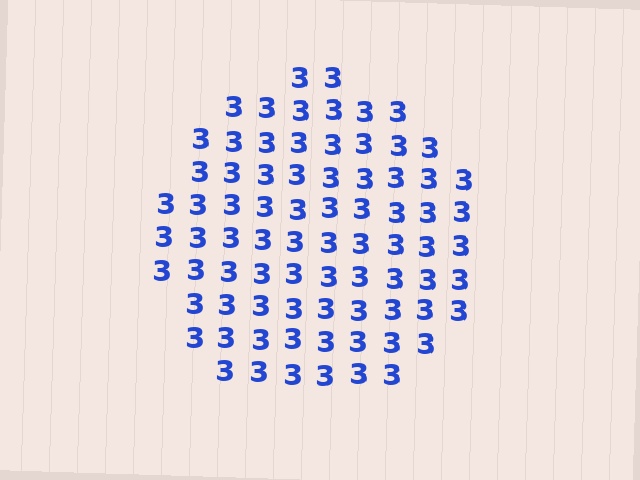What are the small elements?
The small elements are digit 3's.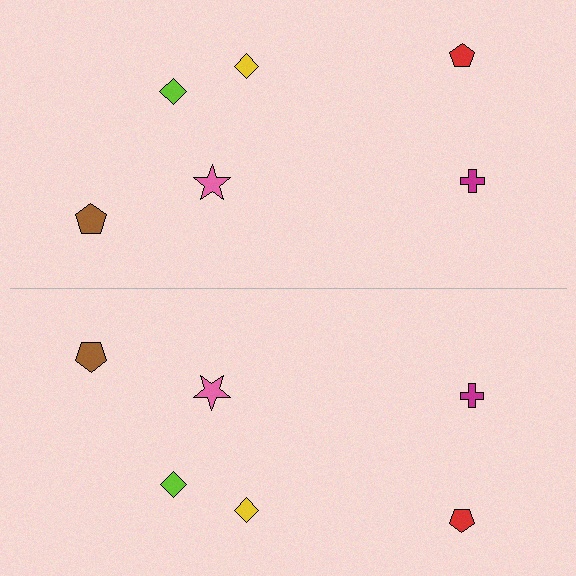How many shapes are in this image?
There are 12 shapes in this image.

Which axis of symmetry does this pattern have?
The pattern has a horizontal axis of symmetry running through the center of the image.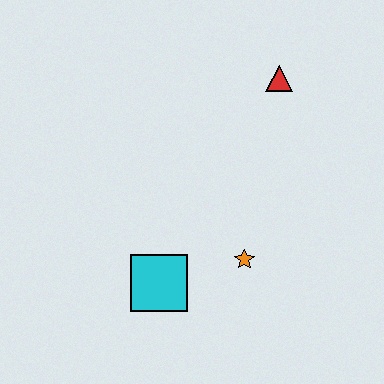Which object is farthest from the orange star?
The red triangle is farthest from the orange star.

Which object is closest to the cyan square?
The orange star is closest to the cyan square.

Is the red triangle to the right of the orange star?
Yes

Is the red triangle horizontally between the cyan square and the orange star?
No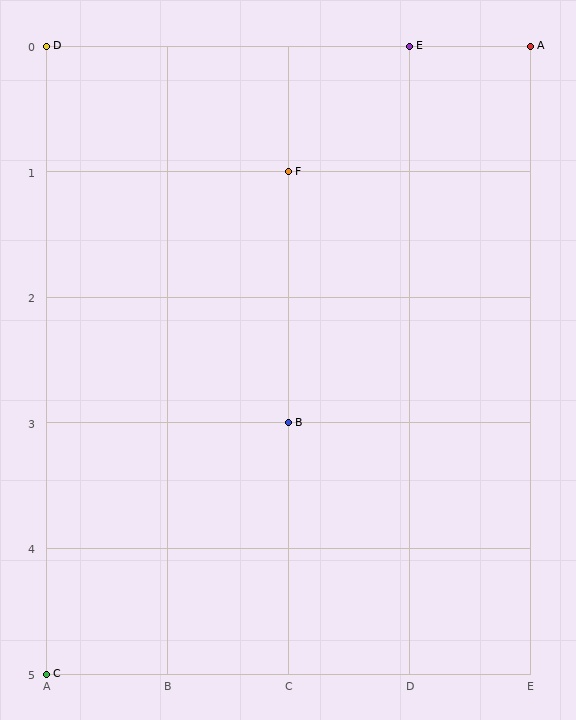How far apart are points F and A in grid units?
Points F and A are 2 columns and 1 row apart (about 2.2 grid units diagonally).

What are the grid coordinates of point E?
Point E is at grid coordinates (D, 0).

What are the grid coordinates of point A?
Point A is at grid coordinates (E, 0).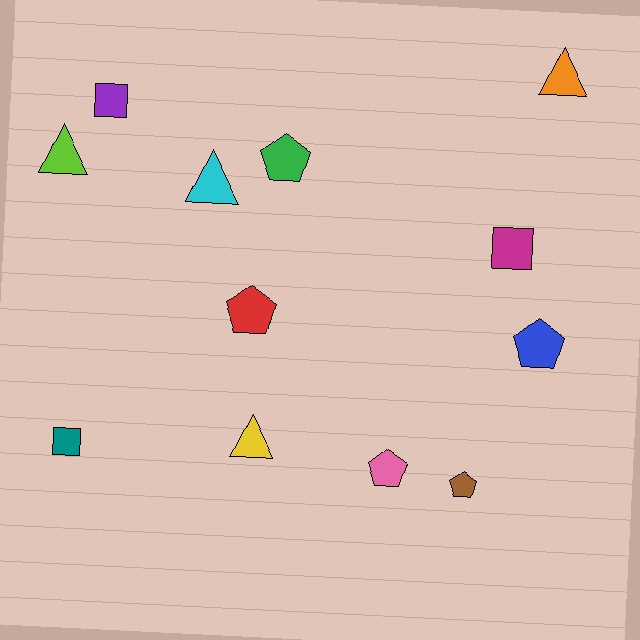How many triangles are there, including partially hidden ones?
There are 4 triangles.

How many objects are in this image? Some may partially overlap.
There are 12 objects.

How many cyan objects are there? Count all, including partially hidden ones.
There is 1 cyan object.